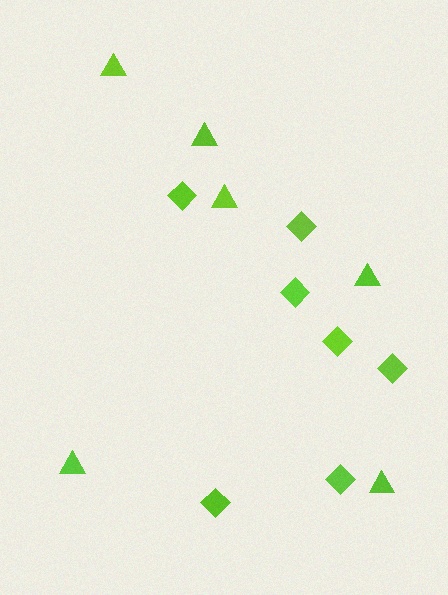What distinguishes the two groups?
There are 2 groups: one group of diamonds (7) and one group of triangles (6).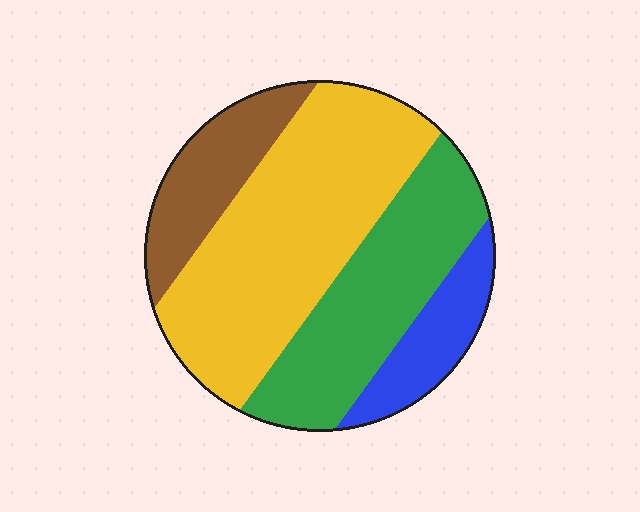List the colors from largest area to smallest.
From largest to smallest: yellow, green, brown, blue.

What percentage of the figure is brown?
Brown takes up less than a sixth of the figure.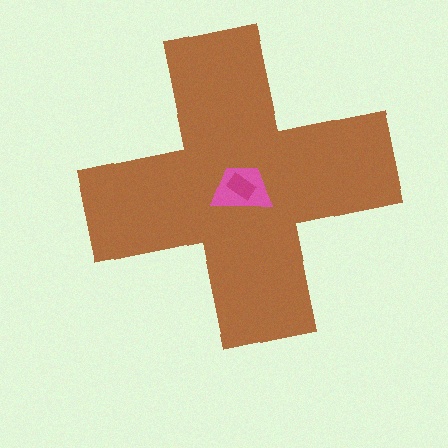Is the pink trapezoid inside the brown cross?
Yes.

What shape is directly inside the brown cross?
The pink trapezoid.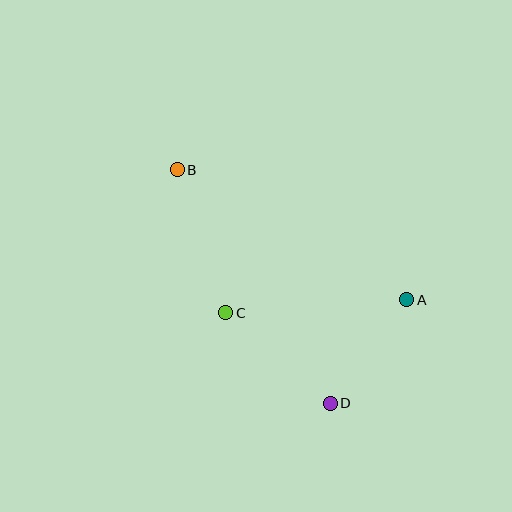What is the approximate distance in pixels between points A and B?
The distance between A and B is approximately 264 pixels.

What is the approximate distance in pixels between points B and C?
The distance between B and C is approximately 151 pixels.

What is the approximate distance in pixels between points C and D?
The distance between C and D is approximately 138 pixels.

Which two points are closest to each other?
Points A and D are closest to each other.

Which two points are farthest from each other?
Points B and D are farthest from each other.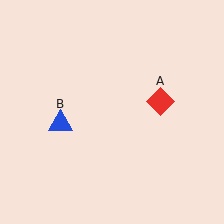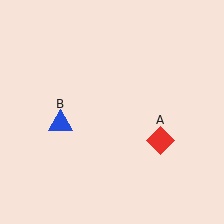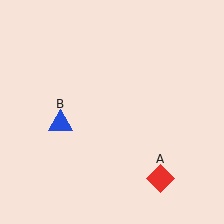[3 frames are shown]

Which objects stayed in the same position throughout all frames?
Blue triangle (object B) remained stationary.